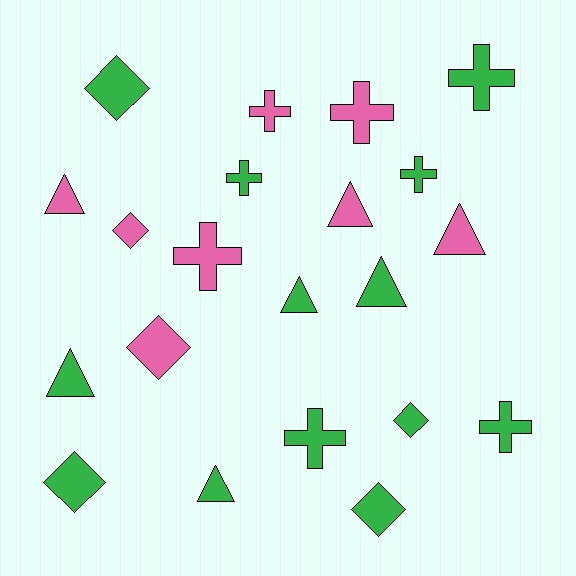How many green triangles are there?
There are 4 green triangles.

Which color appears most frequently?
Green, with 13 objects.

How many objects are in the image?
There are 21 objects.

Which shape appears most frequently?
Cross, with 8 objects.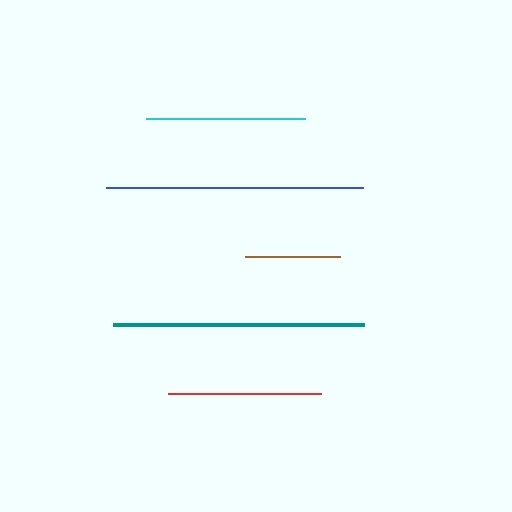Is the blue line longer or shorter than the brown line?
The blue line is longer than the brown line.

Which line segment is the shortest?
The brown line is the shortest at approximately 95 pixels.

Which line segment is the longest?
The blue line is the longest at approximately 257 pixels.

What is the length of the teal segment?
The teal segment is approximately 251 pixels long.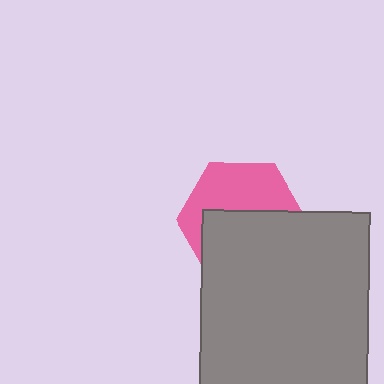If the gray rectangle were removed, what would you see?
You would see the complete pink hexagon.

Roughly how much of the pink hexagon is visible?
About half of it is visible (roughly 46%).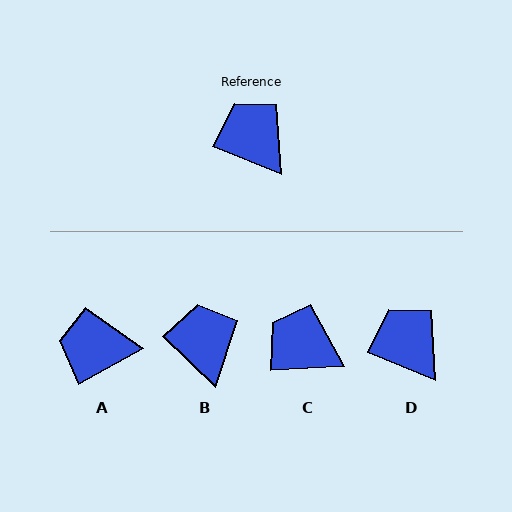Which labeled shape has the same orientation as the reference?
D.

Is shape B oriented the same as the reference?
No, it is off by about 21 degrees.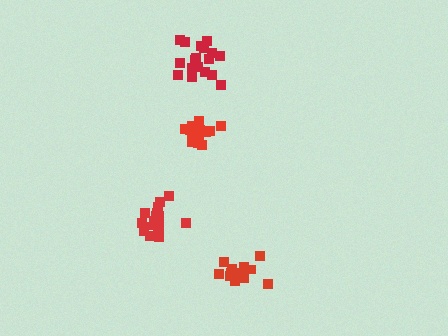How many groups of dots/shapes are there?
There are 4 groups.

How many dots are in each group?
Group 1: 18 dots, Group 2: 18 dots, Group 3: 17 dots, Group 4: 14 dots (67 total).